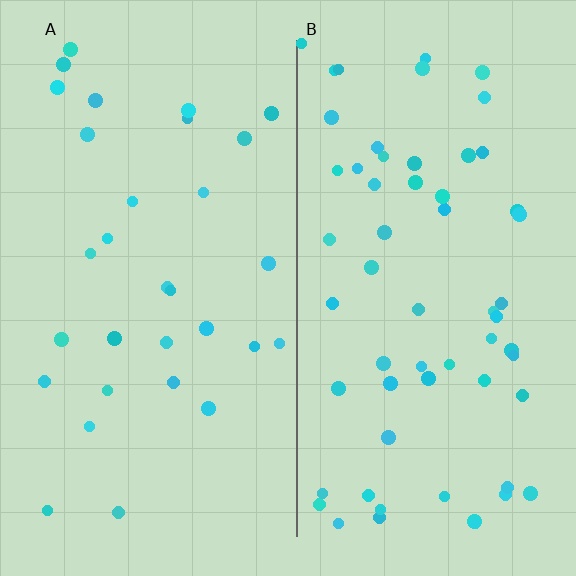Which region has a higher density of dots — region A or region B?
B (the right).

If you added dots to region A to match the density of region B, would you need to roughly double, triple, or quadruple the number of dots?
Approximately double.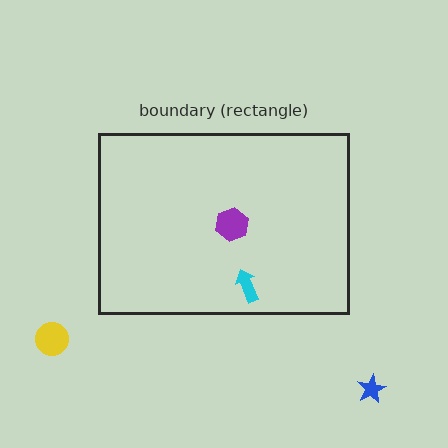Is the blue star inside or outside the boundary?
Outside.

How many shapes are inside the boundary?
2 inside, 2 outside.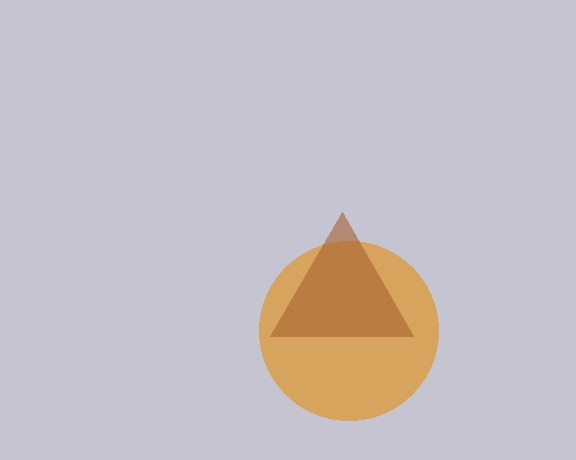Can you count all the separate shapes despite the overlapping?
Yes, there are 2 separate shapes.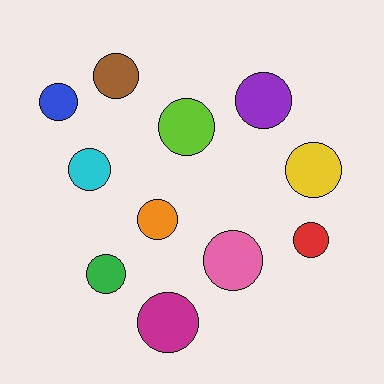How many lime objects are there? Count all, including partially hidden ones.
There is 1 lime object.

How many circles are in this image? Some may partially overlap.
There are 11 circles.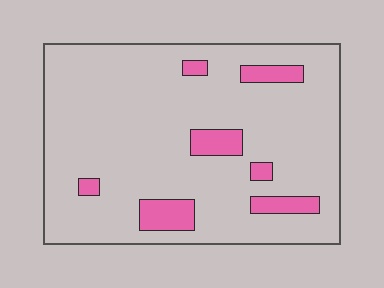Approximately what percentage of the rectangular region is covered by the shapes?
Approximately 10%.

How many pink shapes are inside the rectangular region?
7.